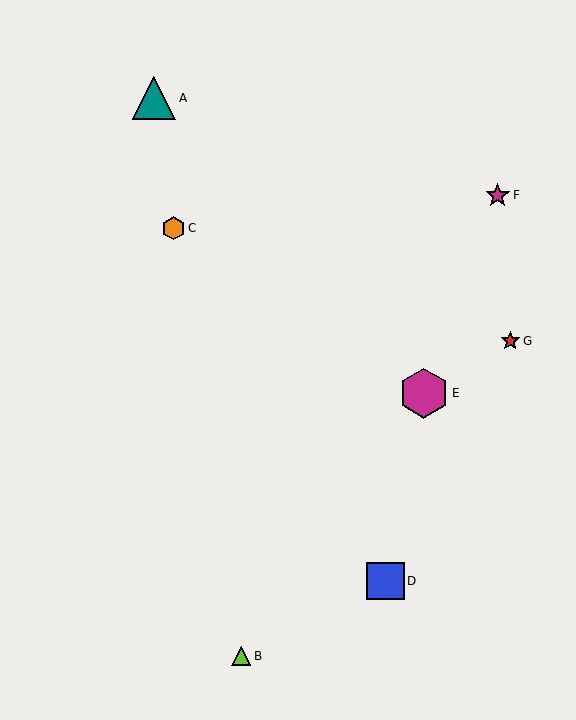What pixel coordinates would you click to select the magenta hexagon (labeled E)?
Click at (424, 393) to select the magenta hexagon E.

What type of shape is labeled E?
Shape E is a magenta hexagon.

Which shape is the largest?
The magenta hexagon (labeled E) is the largest.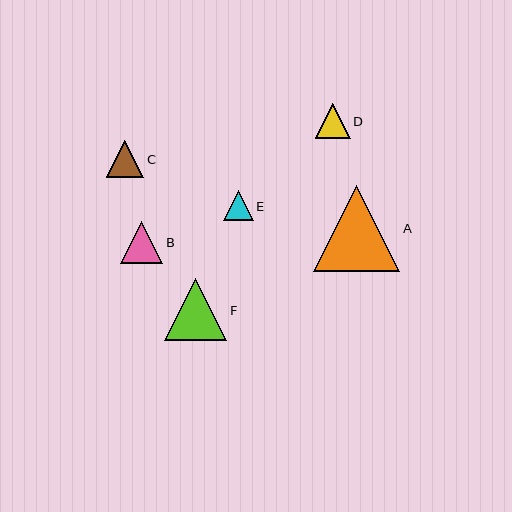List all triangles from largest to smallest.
From largest to smallest: A, F, B, C, D, E.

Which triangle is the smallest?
Triangle E is the smallest with a size of approximately 30 pixels.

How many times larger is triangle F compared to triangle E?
Triangle F is approximately 2.1 times the size of triangle E.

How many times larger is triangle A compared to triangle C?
Triangle A is approximately 2.3 times the size of triangle C.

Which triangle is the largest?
Triangle A is the largest with a size of approximately 86 pixels.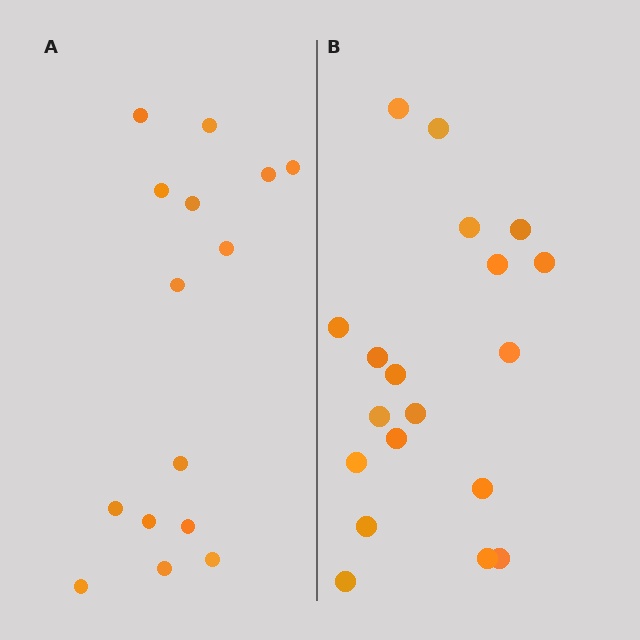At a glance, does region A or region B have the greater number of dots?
Region B (the right region) has more dots.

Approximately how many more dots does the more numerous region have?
Region B has about 4 more dots than region A.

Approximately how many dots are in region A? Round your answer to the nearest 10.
About 20 dots. (The exact count is 15, which rounds to 20.)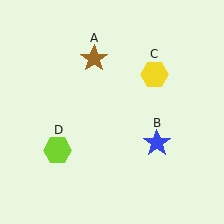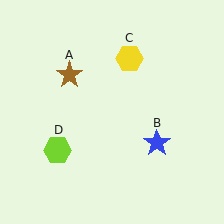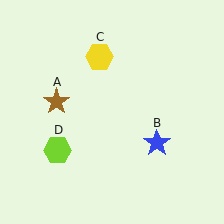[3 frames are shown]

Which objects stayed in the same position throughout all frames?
Blue star (object B) and lime hexagon (object D) remained stationary.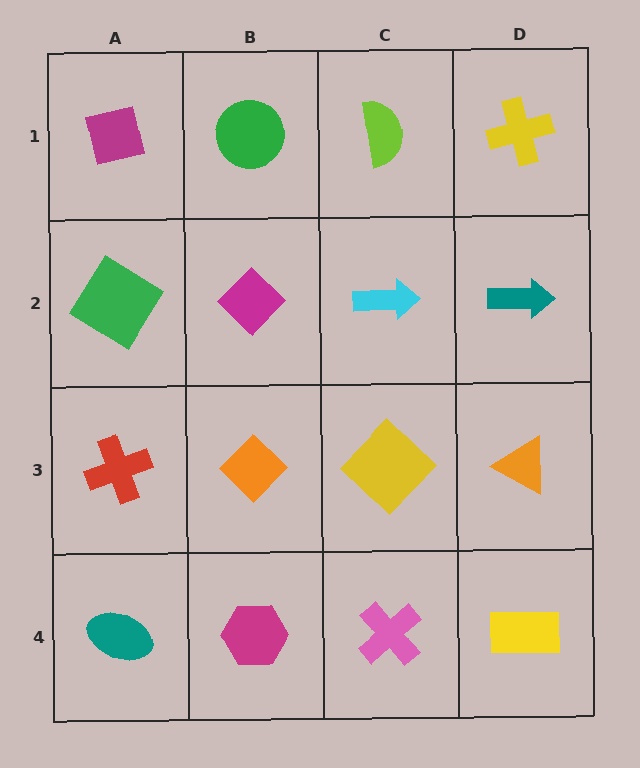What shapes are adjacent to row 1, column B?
A magenta diamond (row 2, column B), a magenta square (row 1, column A), a lime semicircle (row 1, column C).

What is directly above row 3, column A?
A green diamond.